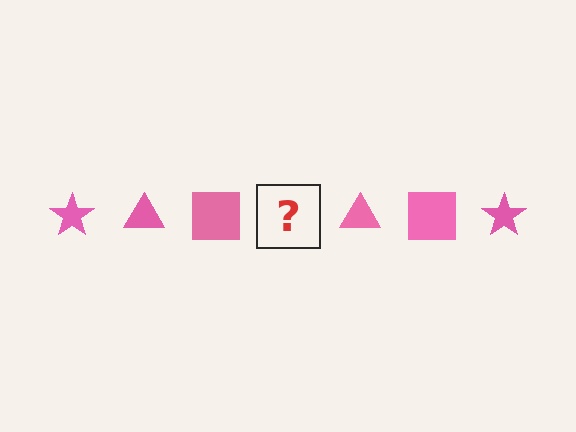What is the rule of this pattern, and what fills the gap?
The rule is that the pattern cycles through star, triangle, square shapes in pink. The gap should be filled with a pink star.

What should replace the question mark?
The question mark should be replaced with a pink star.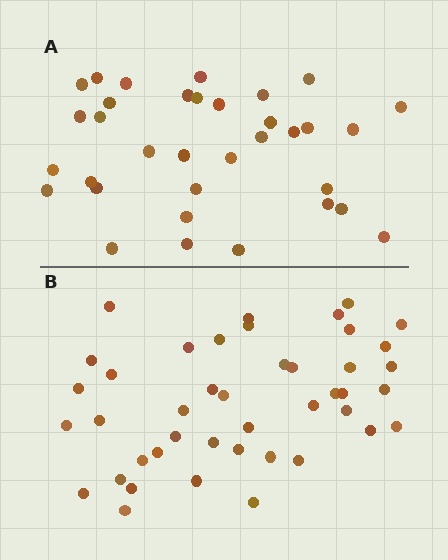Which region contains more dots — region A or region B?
Region B (the bottom region) has more dots.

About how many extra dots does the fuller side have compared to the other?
Region B has roughly 8 or so more dots than region A.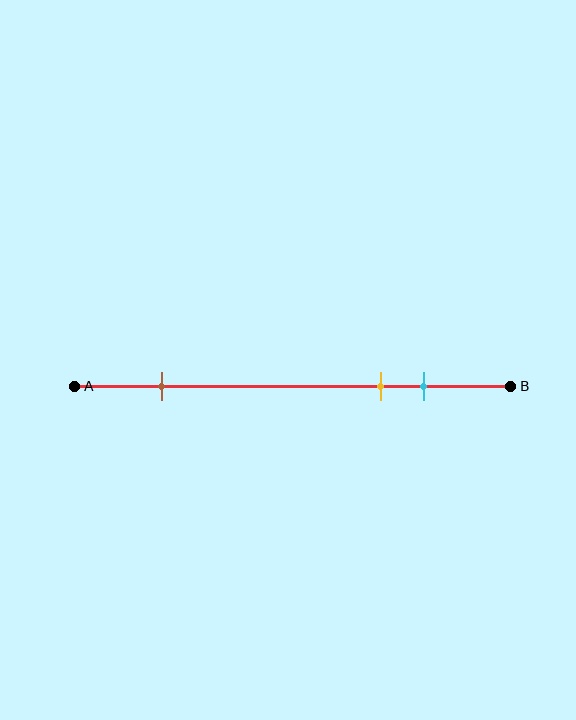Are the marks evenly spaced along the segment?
No, the marks are not evenly spaced.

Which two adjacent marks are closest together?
The yellow and cyan marks are the closest adjacent pair.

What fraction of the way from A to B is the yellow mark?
The yellow mark is approximately 70% (0.7) of the way from A to B.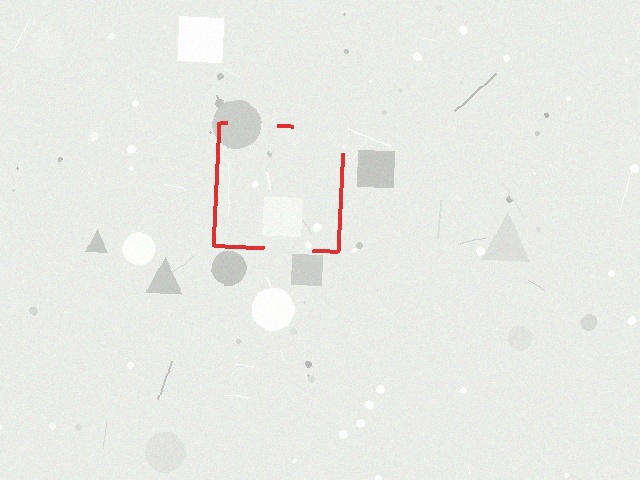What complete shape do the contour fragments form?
The contour fragments form a square.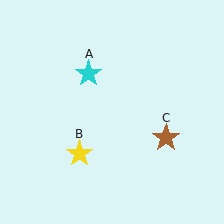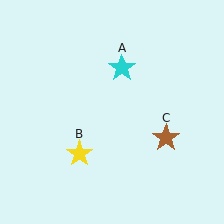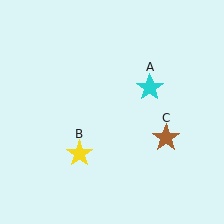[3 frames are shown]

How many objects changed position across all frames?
1 object changed position: cyan star (object A).